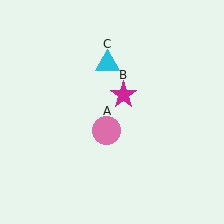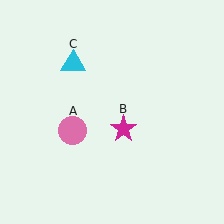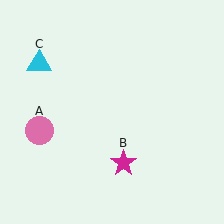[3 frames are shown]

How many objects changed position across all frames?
3 objects changed position: pink circle (object A), magenta star (object B), cyan triangle (object C).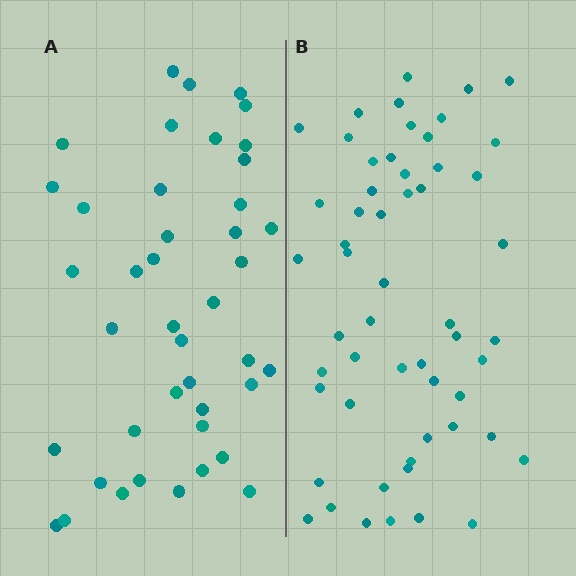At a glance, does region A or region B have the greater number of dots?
Region B (the right region) has more dots.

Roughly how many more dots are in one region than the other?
Region B has approximately 15 more dots than region A.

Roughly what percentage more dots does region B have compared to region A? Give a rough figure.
About 30% more.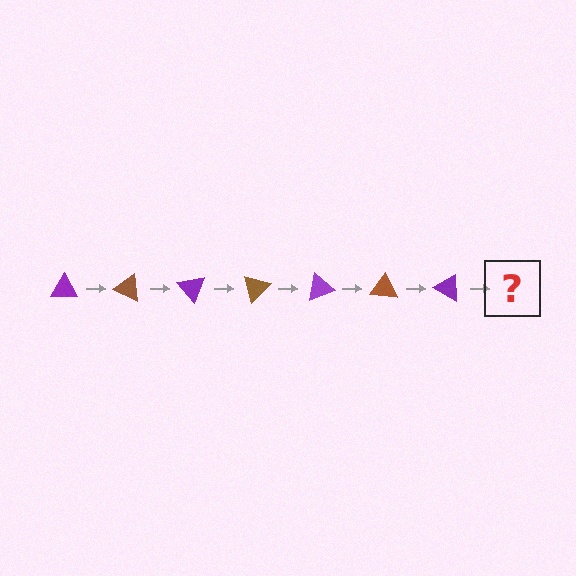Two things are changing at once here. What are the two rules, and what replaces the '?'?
The two rules are that it rotates 25 degrees each step and the color cycles through purple and brown. The '?' should be a brown triangle, rotated 175 degrees from the start.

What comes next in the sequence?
The next element should be a brown triangle, rotated 175 degrees from the start.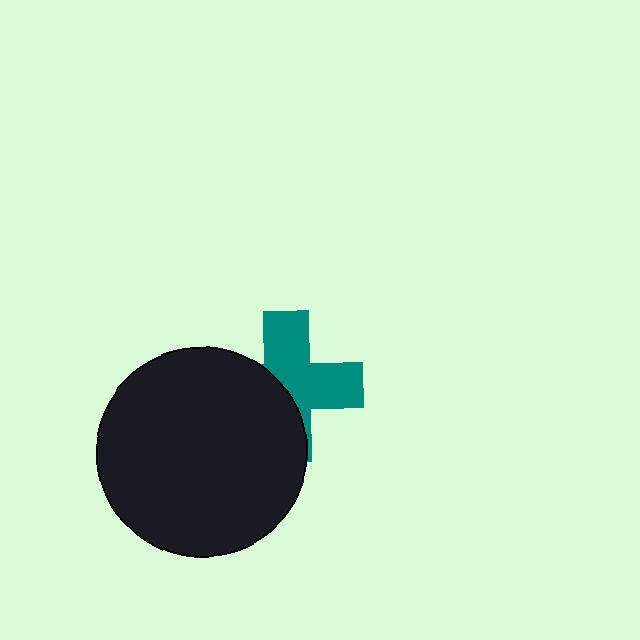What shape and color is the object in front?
The object in front is a black circle.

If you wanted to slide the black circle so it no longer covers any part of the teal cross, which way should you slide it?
Slide it left — that is the most direct way to separate the two shapes.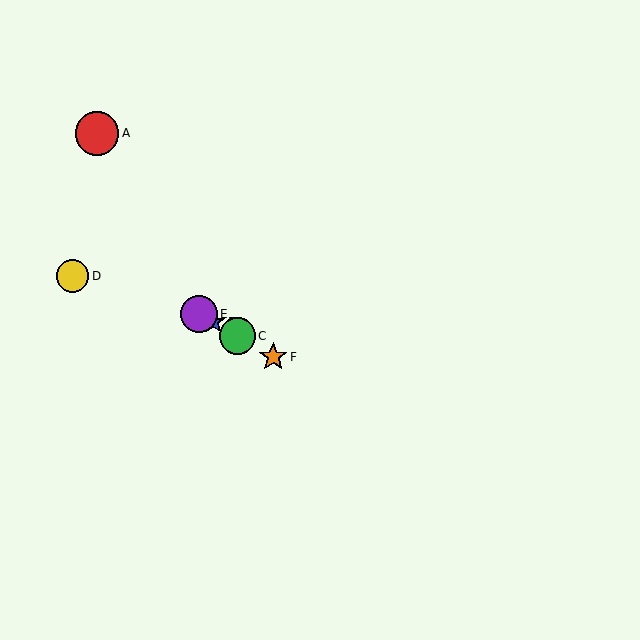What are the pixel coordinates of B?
Object B is at (214, 322).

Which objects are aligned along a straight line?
Objects B, C, E, F are aligned along a straight line.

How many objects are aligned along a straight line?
4 objects (B, C, E, F) are aligned along a straight line.